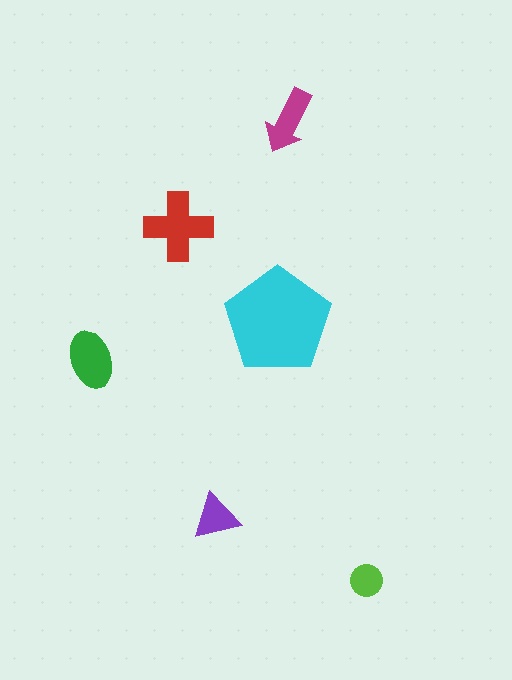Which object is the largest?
The cyan pentagon.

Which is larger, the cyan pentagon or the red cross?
The cyan pentagon.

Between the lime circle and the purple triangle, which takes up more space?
The purple triangle.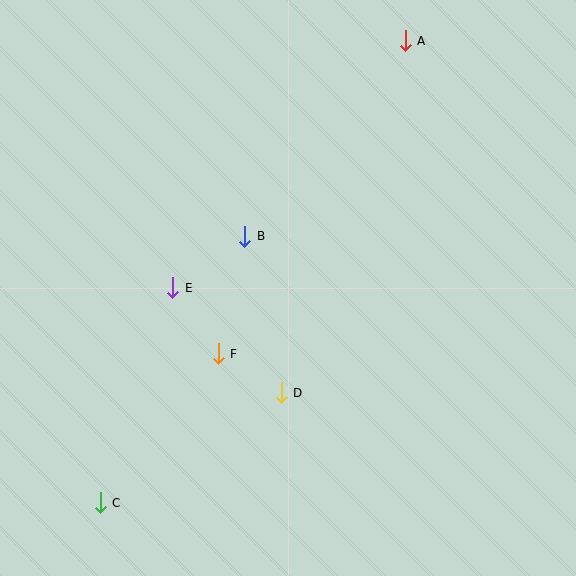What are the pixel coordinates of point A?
Point A is at (405, 41).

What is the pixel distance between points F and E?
The distance between F and E is 80 pixels.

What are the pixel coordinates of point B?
Point B is at (245, 236).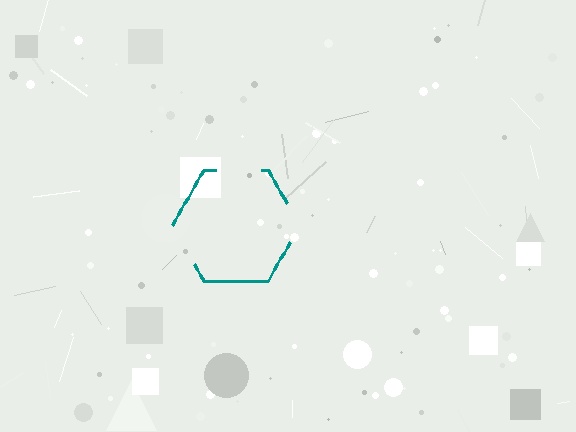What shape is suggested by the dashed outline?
The dashed outline suggests a hexagon.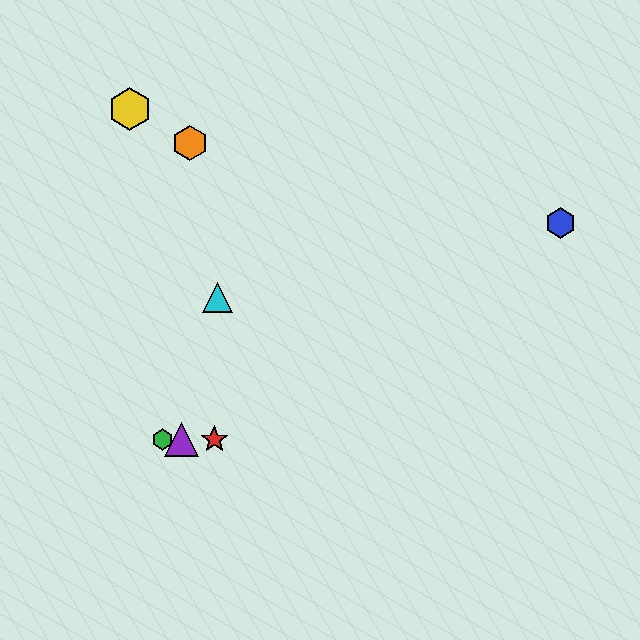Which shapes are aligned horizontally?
The red star, the green hexagon, the purple triangle are aligned horizontally.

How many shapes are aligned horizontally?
3 shapes (the red star, the green hexagon, the purple triangle) are aligned horizontally.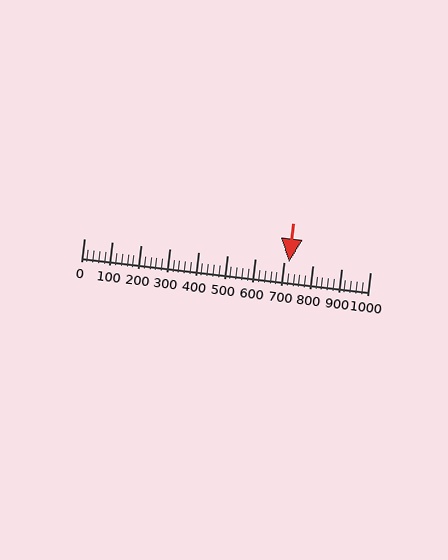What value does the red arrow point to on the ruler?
The red arrow points to approximately 717.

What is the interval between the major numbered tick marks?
The major tick marks are spaced 100 units apart.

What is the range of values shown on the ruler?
The ruler shows values from 0 to 1000.